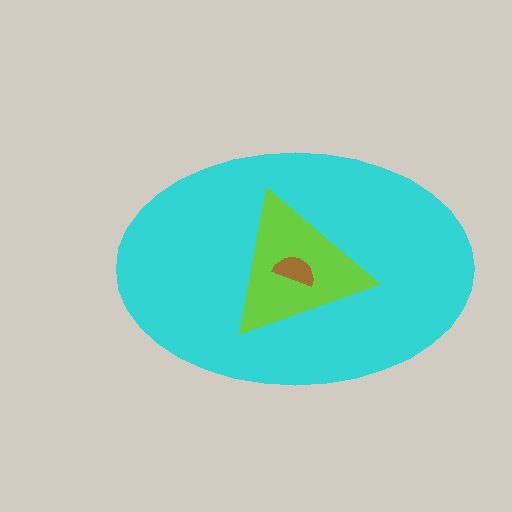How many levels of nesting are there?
3.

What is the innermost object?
The brown semicircle.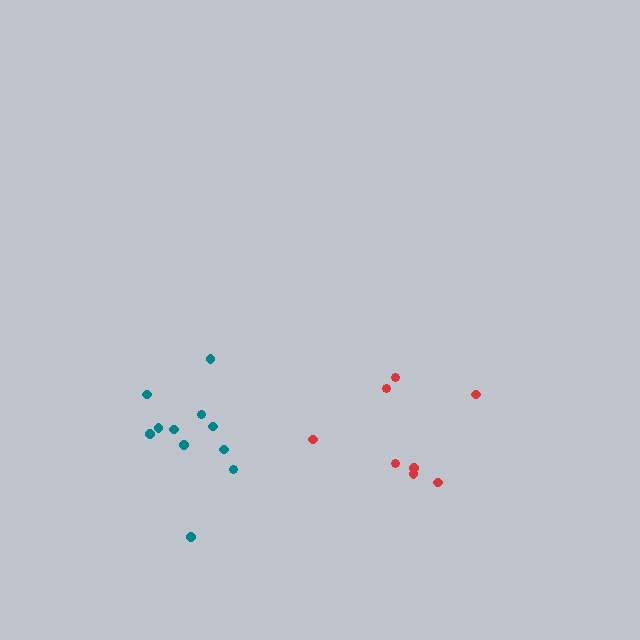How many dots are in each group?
Group 1: 8 dots, Group 2: 11 dots (19 total).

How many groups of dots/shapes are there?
There are 2 groups.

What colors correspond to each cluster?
The clusters are colored: red, teal.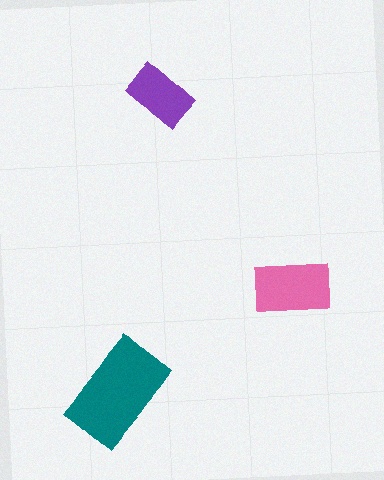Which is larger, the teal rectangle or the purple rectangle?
The teal one.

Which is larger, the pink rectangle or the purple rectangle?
The pink one.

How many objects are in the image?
There are 3 objects in the image.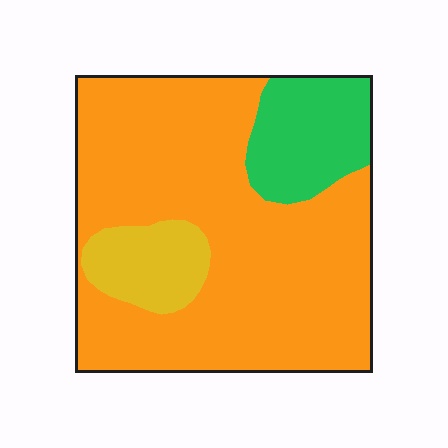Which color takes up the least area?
Yellow, at roughly 10%.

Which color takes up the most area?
Orange, at roughly 75%.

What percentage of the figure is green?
Green takes up about one sixth (1/6) of the figure.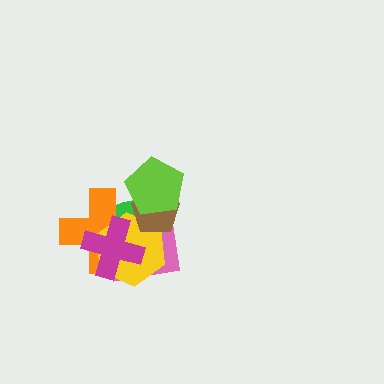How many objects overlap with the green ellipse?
6 objects overlap with the green ellipse.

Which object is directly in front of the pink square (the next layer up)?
The green ellipse is directly in front of the pink square.